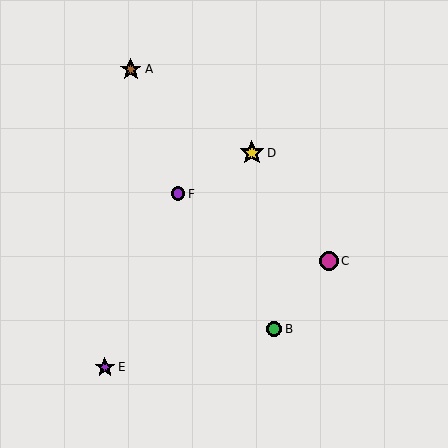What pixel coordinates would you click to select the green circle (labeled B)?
Click at (274, 329) to select the green circle B.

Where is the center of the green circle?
The center of the green circle is at (274, 329).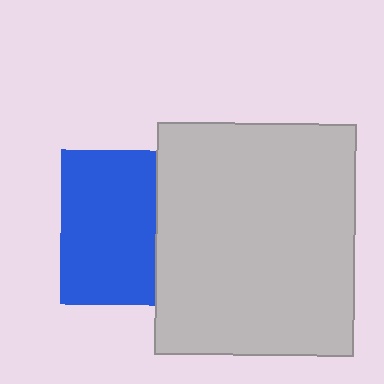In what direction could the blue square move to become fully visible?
The blue square could move left. That would shift it out from behind the light gray rectangle entirely.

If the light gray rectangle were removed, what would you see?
You would see the complete blue square.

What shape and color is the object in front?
The object in front is a light gray rectangle.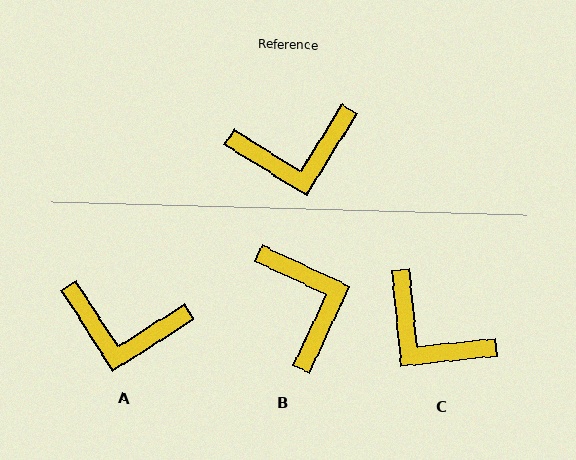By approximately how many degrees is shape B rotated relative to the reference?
Approximately 97 degrees counter-clockwise.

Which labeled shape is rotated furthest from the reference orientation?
B, about 97 degrees away.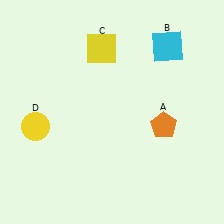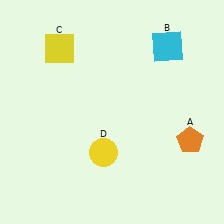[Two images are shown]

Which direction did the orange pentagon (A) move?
The orange pentagon (A) moved right.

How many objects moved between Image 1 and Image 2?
3 objects moved between the two images.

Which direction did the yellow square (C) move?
The yellow square (C) moved left.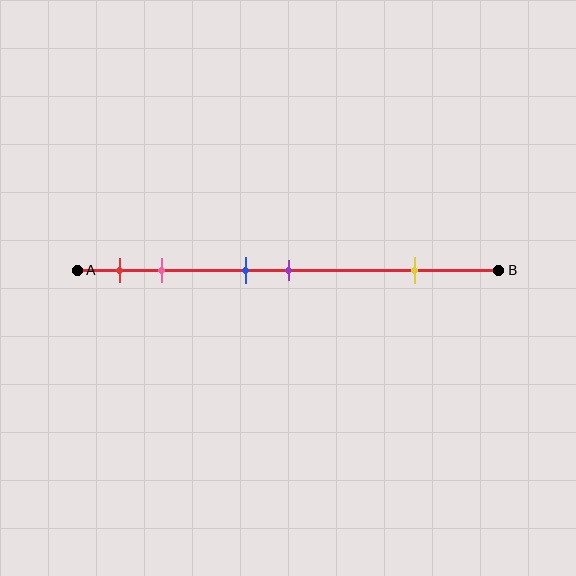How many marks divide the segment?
There are 5 marks dividing the segment.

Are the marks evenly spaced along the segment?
No, the marks are not evenly spaced.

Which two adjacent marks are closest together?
The blue and purple marks are the closest adjacent pair.